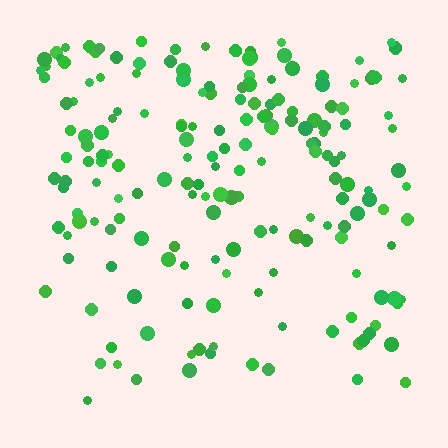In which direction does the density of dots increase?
From bottom to top, with the top side densest.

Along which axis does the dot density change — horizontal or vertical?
Vertical.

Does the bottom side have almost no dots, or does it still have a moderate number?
Still a moderate number, just noticeably fewer than the top.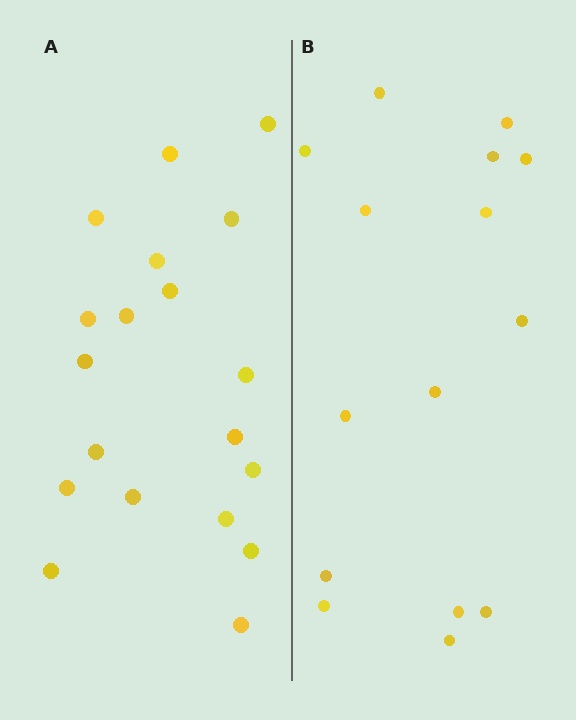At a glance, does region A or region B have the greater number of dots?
Region A (the left region) has more dots.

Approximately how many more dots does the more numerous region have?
Region A has about 4 more dots than region B.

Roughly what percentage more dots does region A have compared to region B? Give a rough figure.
About 25% more.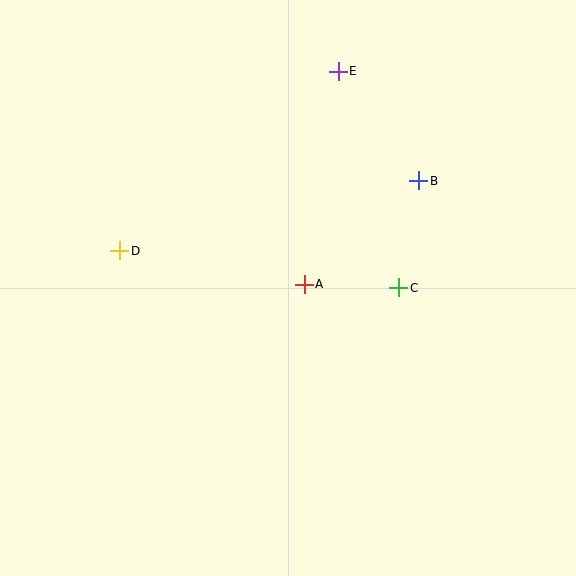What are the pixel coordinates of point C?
Point C is at (399, 288).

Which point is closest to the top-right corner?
Point B is closest to the top-right corner.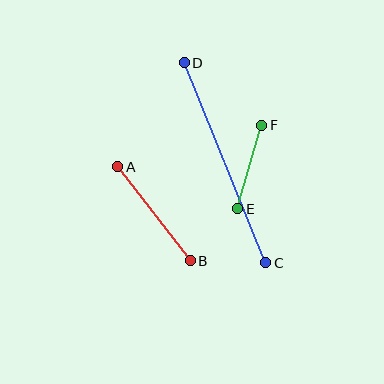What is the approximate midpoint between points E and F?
The midpoint is at approximately (250, 167) pixels.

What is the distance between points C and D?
The distance is approximately 216 pixels.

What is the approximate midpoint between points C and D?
The midpoint is at approximately (225, 163) pixels.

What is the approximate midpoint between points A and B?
The midpoint is at approximately (154, 214) pixels.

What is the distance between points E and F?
The distance is approximately 87 pixels.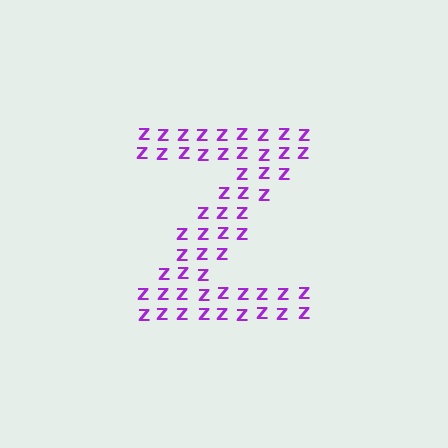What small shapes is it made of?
It is made of small letter Z's.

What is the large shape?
The large shape is the letter Z.